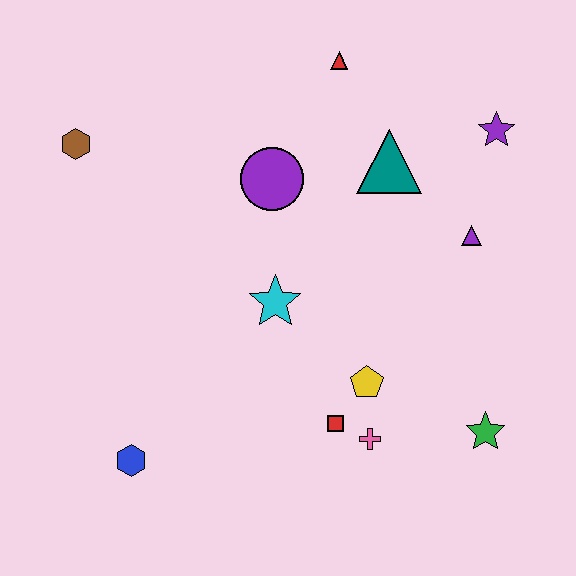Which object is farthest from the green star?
The brown hexagon is farthest from the green star.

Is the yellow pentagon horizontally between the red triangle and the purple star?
Yes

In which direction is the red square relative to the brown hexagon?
The red square is below the brown hexagon.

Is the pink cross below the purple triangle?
Yes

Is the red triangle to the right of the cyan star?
Yes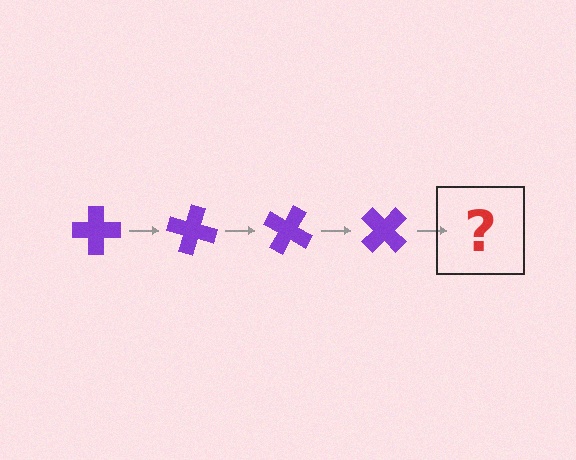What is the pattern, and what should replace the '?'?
The pattern is that the cross rotates 15 degrees each step. The '?' should be a purple cross rotated 60 degrees.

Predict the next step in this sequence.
The next step is a purple cross rotated 60 degrees.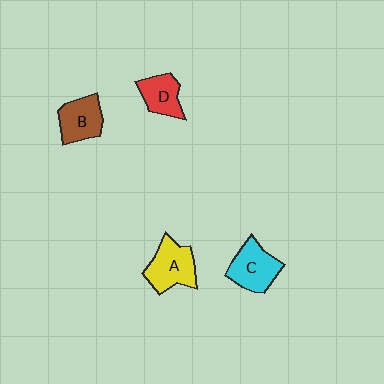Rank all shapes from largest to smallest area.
From largest to smallest: A (yellow), C (cyan), B (brown), D (red).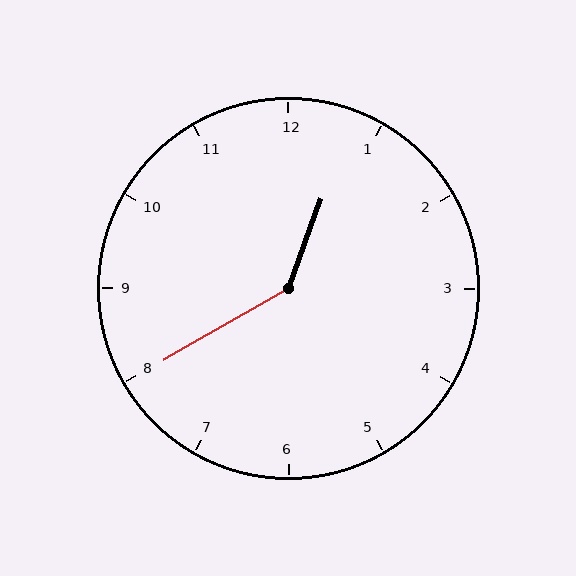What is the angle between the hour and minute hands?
Approximately 140 degrees.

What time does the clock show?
12:40.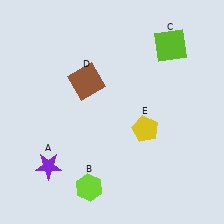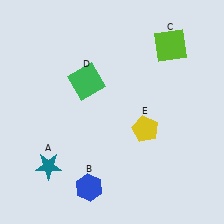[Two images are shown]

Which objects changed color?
A changed from purple to teal. B changed from lime to blue. D changed from brown to green.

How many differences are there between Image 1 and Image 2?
There are 3 differences between the two images.